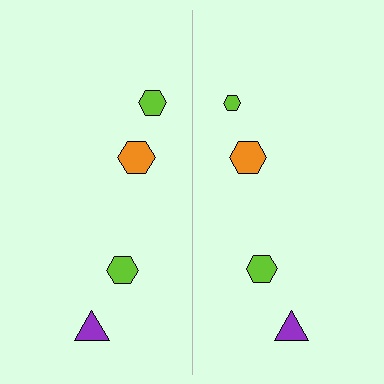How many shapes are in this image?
There are 8 shapes in this image.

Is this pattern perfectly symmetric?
No, the pattern is not perfectly symmetric. The lime hexagon on the right side has a different size than its mirror counterpart.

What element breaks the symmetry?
The lime hexagon on the right side has a different size than its mirror counterpart.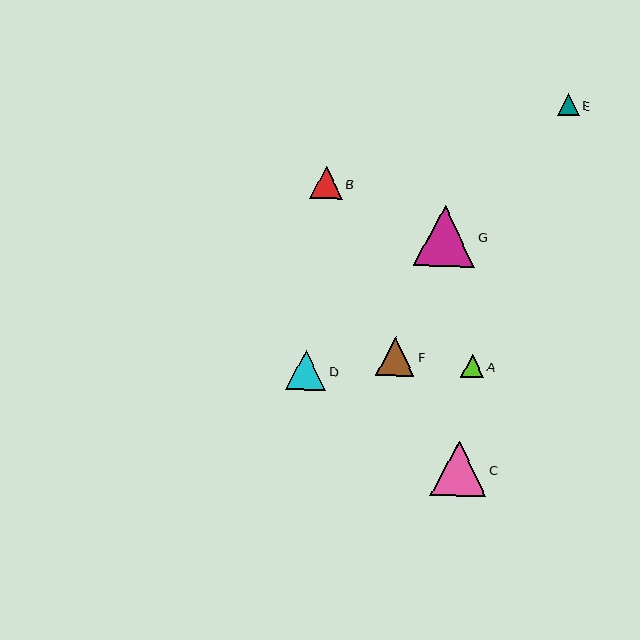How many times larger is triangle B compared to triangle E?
Triangle B is approximately 1.5 times the size of triangle E.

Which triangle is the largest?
Triangle G is the largest with a size of approximately 61 pixels.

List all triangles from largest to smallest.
From largest to smallest: G, C, D, F, B, A, E.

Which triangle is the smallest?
Triangle E is the smallest with a size of approximately 21 pixels.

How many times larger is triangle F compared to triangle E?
Triangle F is approximately 1.8 times the size of triangle E.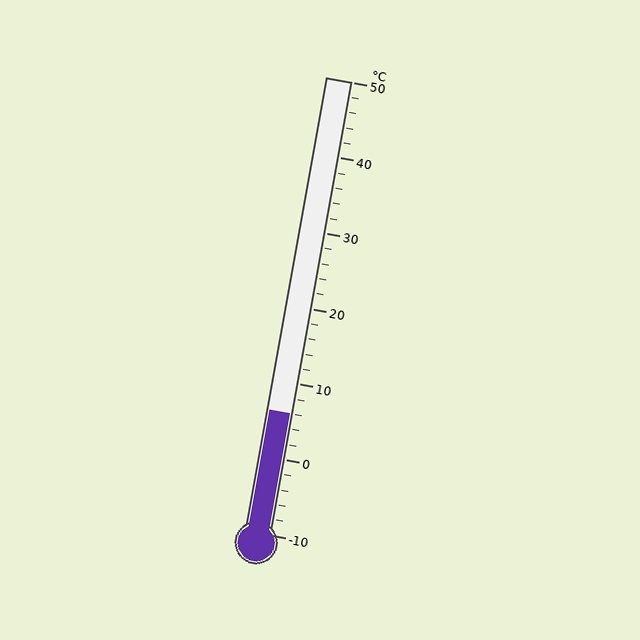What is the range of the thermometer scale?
The thermometer scale ranges from -10°C to 50°C.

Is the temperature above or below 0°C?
The temperature is above 0°C.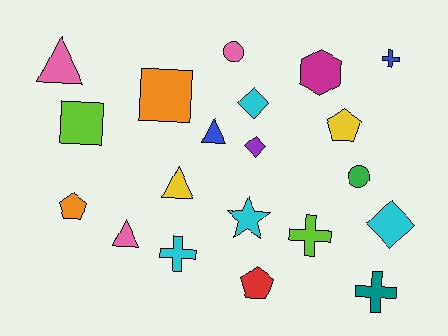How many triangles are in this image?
There are 4 triangles.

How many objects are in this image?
There are 20 objects.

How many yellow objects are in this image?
There are 2 yellow objects.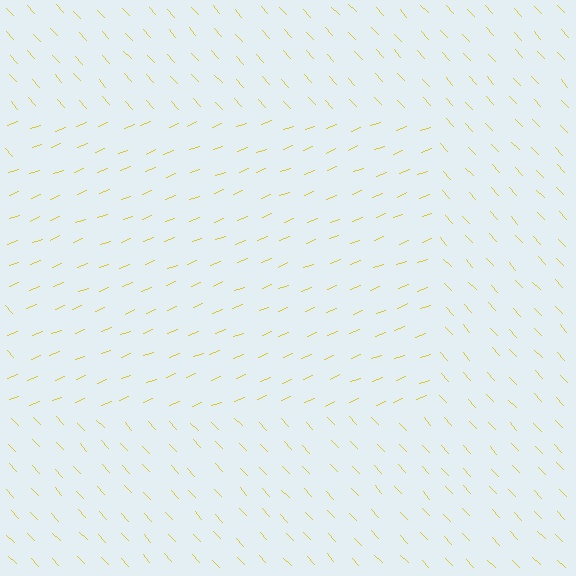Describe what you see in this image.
The image is filled with small yellow line segments. A rectangle region in the image has lines oriented differently from the surrounding lines, creating a visible texture boundary.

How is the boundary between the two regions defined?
The boundary is defined purely by a change in line orientation (approximately 69 degrees difference). All lines are the same color and thickness.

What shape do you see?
I see a rectangle.